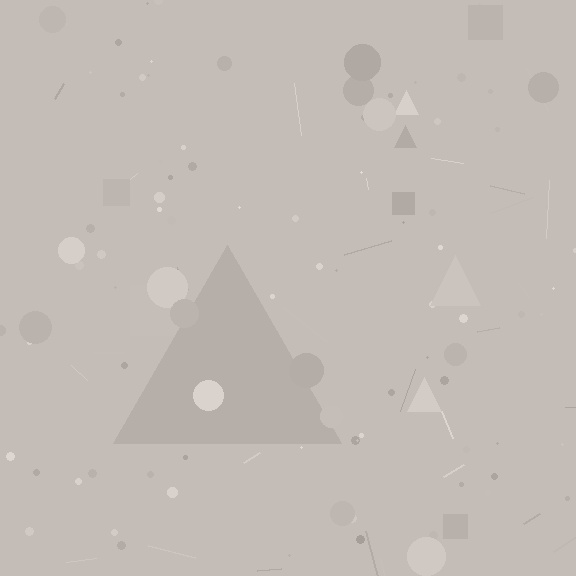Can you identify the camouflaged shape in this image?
The camouflaged shape is a triangle.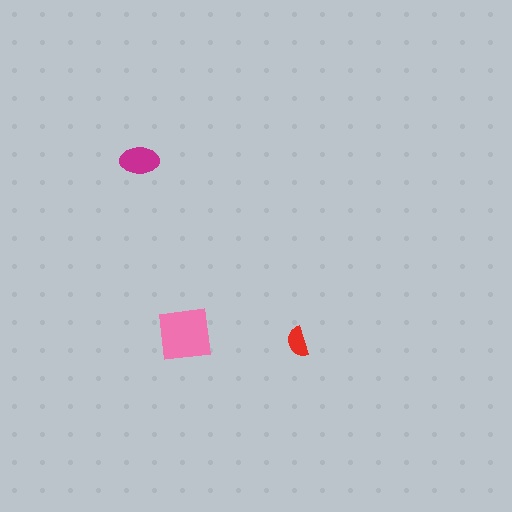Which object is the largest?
The pink square.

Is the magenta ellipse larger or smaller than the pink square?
Smaller.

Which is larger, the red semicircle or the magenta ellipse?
The magenta ellipse.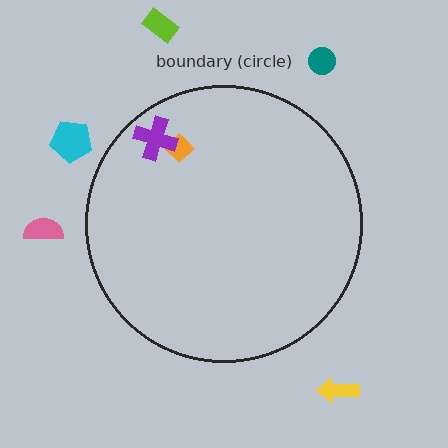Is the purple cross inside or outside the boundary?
Inside.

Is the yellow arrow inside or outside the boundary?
Outside.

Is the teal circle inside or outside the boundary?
Outside.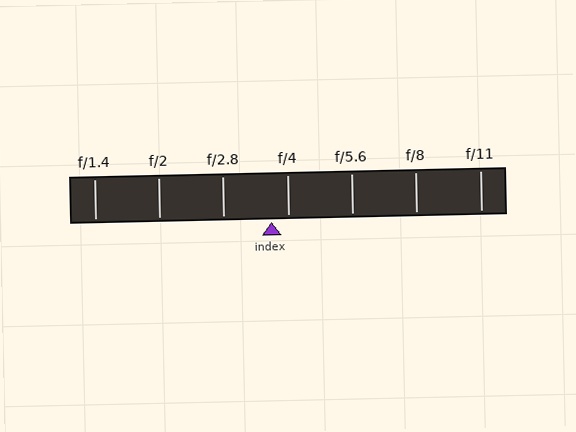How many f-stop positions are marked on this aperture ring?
There are 7 f-stop positions marked.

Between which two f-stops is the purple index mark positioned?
The index mark is between f/2.8 and f/4.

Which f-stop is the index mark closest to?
The index mark is closest to f/4.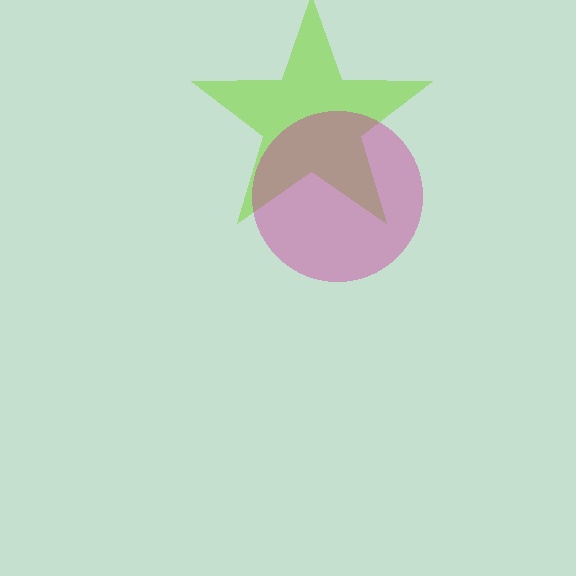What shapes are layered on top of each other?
The layered shapes are: a lime star, a magenta circle.